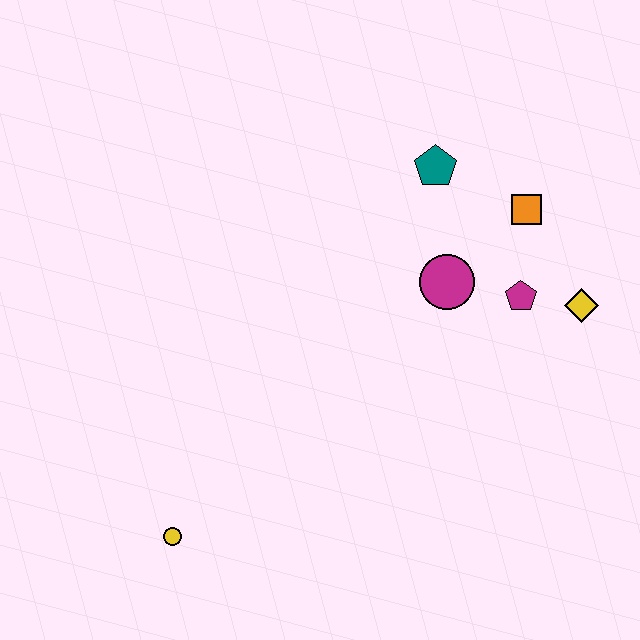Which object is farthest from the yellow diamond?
The yellow circle is farthest from the yellow diamond.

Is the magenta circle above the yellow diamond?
Yes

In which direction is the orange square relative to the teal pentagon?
The orange square is to the right of the teal pentagon.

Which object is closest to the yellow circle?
The magenta circle is closest to the yellow circle.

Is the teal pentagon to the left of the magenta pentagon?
Yes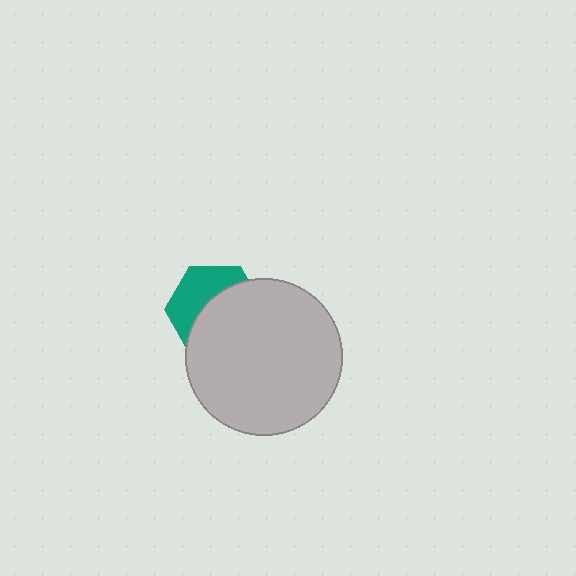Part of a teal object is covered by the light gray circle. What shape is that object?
It is a hexagon.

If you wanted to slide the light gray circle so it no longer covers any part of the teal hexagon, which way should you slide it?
Slide it toward the lower-right — that is the most direct way to separate the two shapes.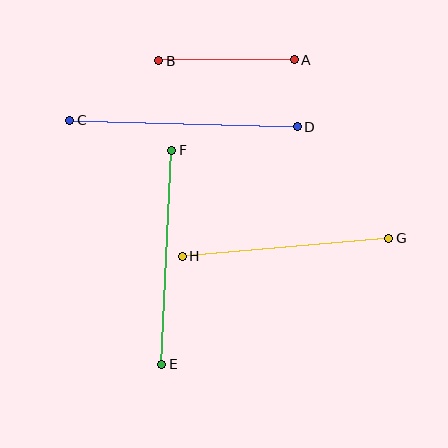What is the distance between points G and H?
The distance is approximately 207 pixels.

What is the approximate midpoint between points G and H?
The midpoint is at approximately (285, 247) pixels.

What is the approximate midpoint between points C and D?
The midpoint is at approximately (183, 124) pixels.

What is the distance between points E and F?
The distance is approximately 214 pixels.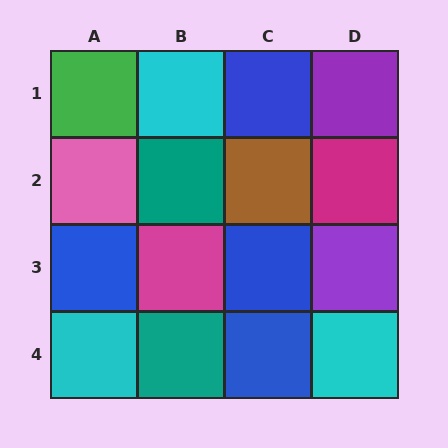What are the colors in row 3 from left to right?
Blue, magenta, blue, purple.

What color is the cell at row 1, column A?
Green.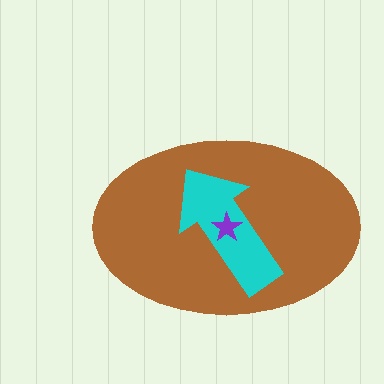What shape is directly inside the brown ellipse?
The cyan arrow.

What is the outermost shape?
The brown ellipse.